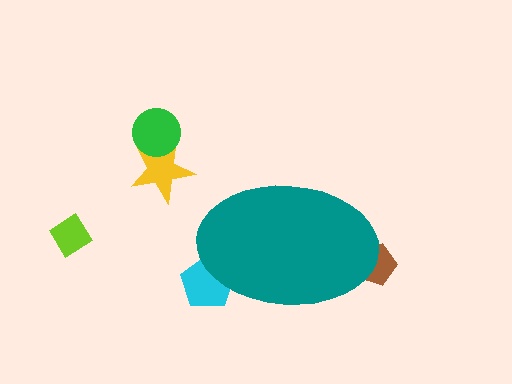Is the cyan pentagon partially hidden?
Yes, the cyan pentagon is partially hidden behind the teal ellipse.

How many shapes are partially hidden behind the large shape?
2 shapes are partially hidden.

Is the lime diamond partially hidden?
No, the lime diamond is fully visible.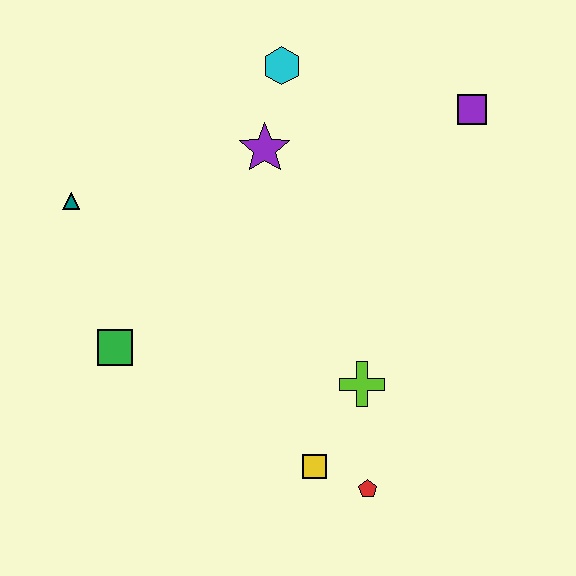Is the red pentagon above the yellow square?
No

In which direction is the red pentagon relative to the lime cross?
The red pentagon is below the lime cross.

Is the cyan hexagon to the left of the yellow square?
Yes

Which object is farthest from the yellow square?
The cyan hexagon is farthest from the yellow square.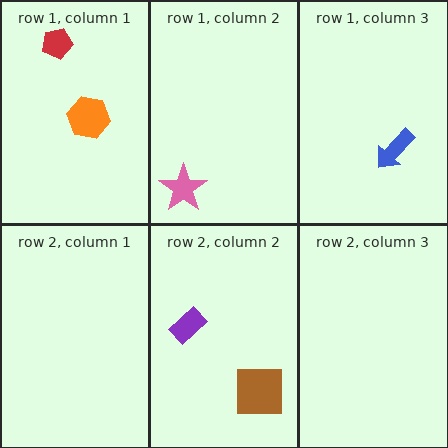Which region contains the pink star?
The row 1, column 2 region.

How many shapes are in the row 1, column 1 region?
2.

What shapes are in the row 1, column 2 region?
The pink star.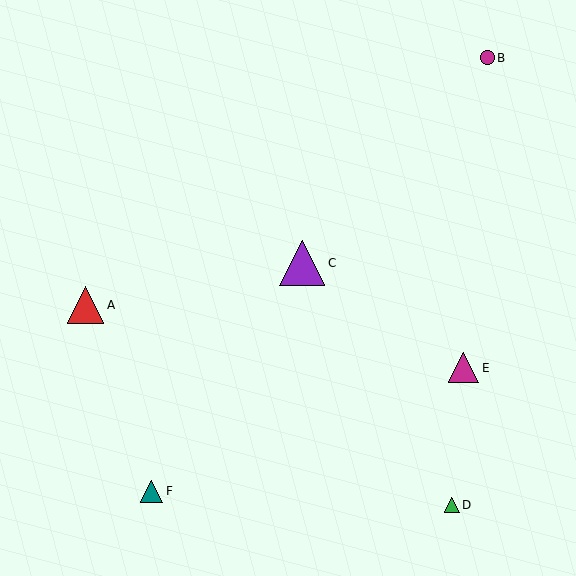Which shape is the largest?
The purple triangle (labeled C) is the largest.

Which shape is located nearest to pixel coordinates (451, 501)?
The green triangle (labeled D) at (452, 505) is nearest to that location.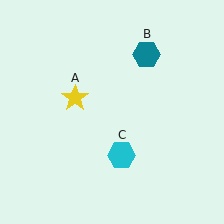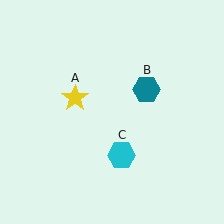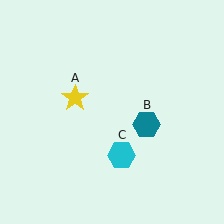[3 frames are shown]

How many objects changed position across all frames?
1 object changed position: teal hexagon (object B).